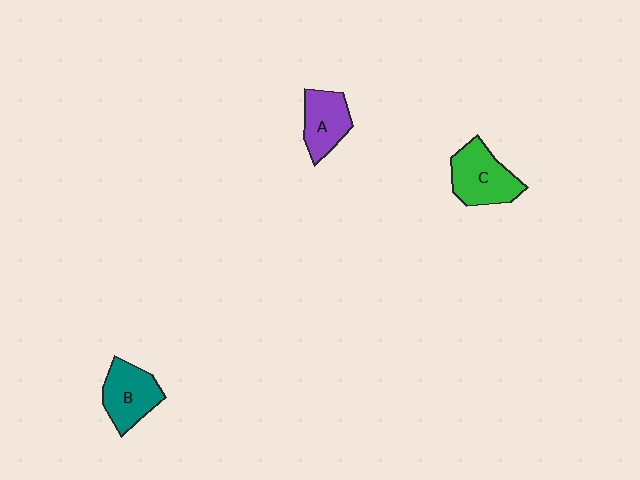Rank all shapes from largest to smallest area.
From largest to smallest: C (green), B (teal), A (purple).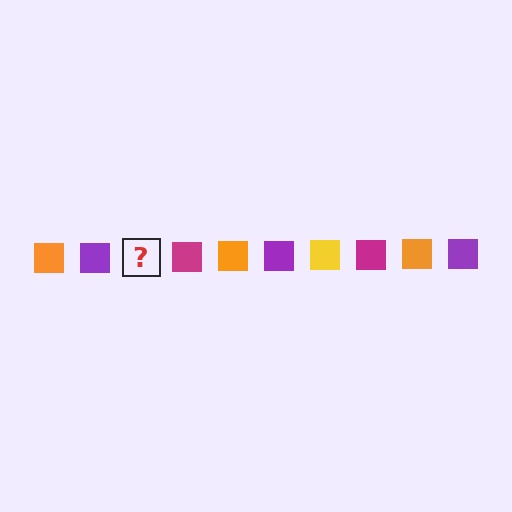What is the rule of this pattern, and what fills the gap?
The rule is that the pattern cycles through orange, purple, yellow, magenta squares. The gap should be filled with a yellow square.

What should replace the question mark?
The question mark should be replaced with a yellow square.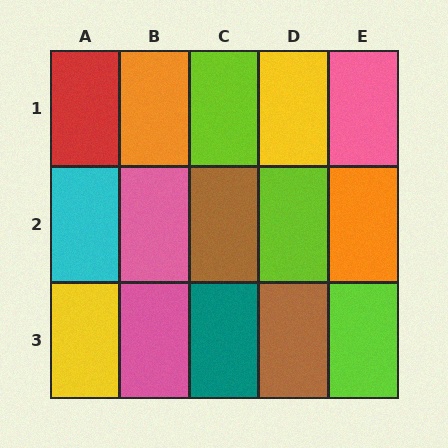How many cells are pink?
3 cells are pink.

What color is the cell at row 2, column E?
Orange.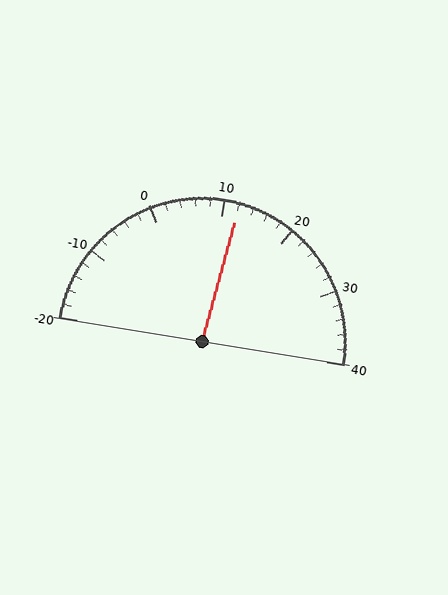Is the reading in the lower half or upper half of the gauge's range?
The reading is in the upper half of the range (-20 to 40).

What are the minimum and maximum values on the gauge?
The gauge ranges from -20 to 40.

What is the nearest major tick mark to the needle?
The nearest major tick mark is 10.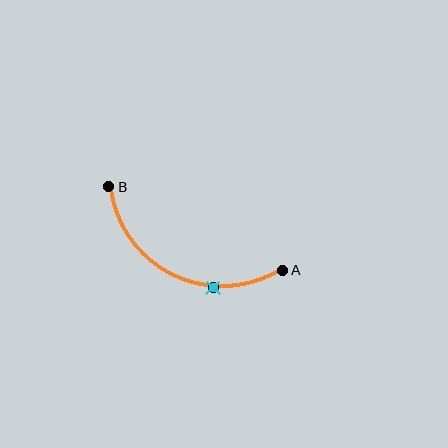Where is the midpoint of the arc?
The arc midpoint is the point on the curve farthest from the straight line joining A and B. It sits below that line.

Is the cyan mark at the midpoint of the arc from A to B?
No. The cyan mark lies on the arc but is closer to endpoint A. The arc midpoint would be at the point on the curve equidistant along the arc from both A and B.